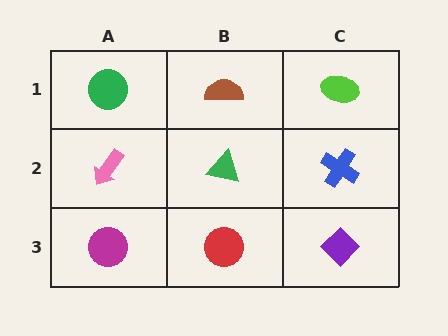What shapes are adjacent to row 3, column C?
A blue cross (row 2, column C), a red circle (row 3, column B).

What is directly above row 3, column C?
A blue cross.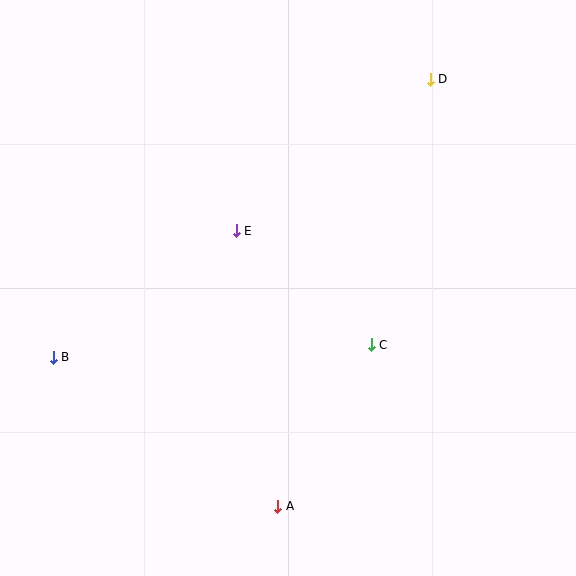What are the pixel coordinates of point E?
Point E is at (236, 231).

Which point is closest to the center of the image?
Point E at (236, 231) is closest to the center.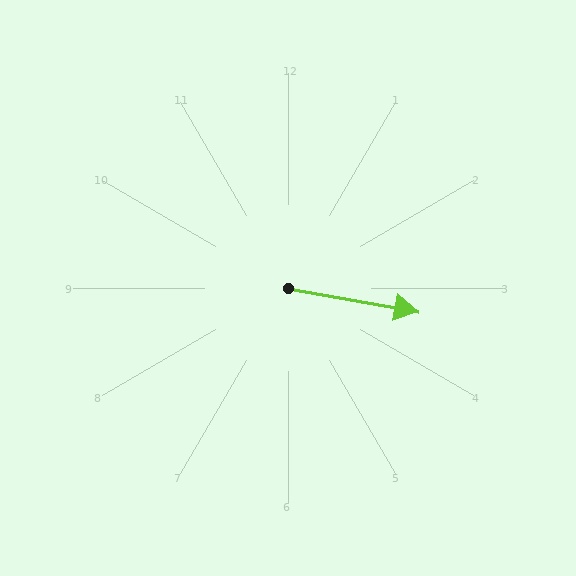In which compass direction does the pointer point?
East.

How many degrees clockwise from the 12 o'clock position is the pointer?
Approximately 100 degrees.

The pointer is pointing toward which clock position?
Roughly 3 o'clock.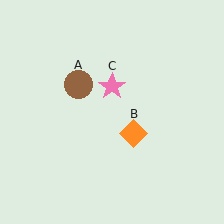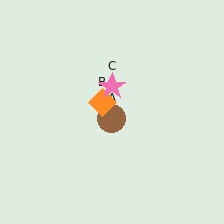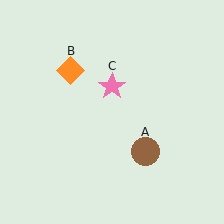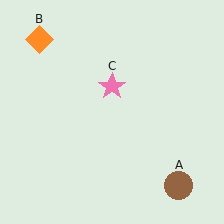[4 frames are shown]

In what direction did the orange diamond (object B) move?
The orange diamond (object B) moved up and to the left.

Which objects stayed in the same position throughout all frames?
Pink star (object C) remained stationary.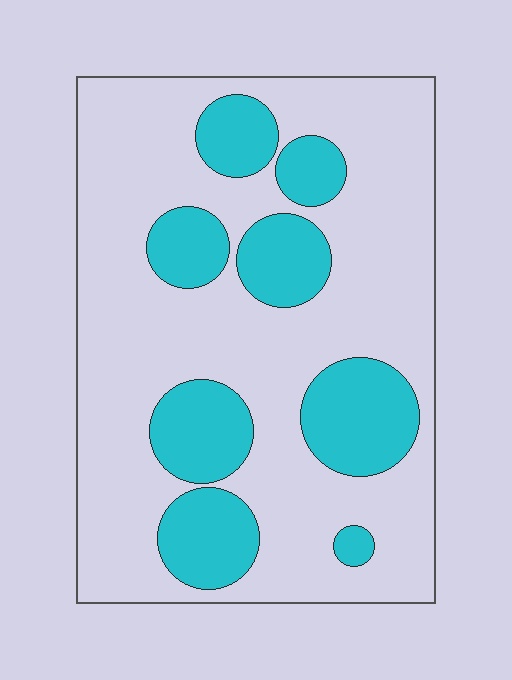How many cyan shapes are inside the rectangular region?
8.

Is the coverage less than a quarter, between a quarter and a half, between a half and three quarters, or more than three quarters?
Between a quarter and a half.